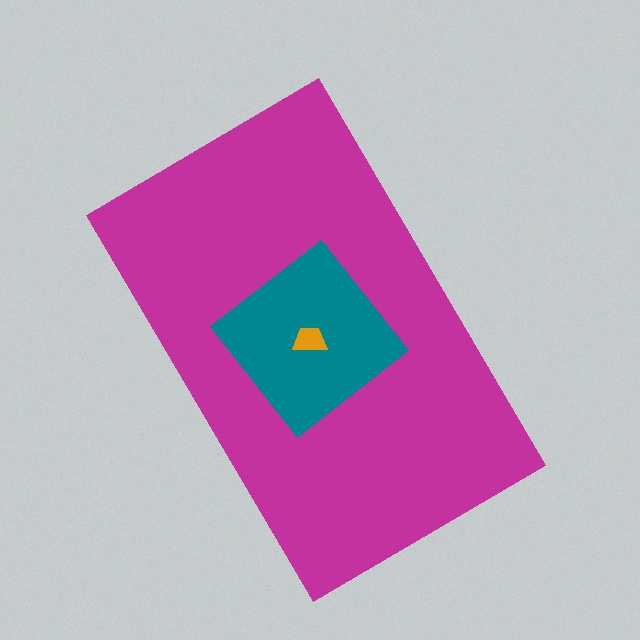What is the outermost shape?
The magenta rectangle.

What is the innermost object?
The orange trapezoid.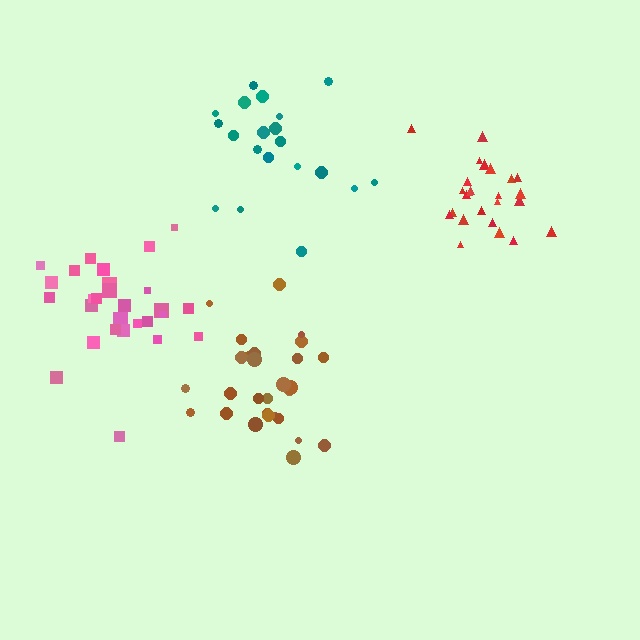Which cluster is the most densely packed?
Red.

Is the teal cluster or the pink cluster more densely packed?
Pink.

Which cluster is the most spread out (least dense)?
Teal.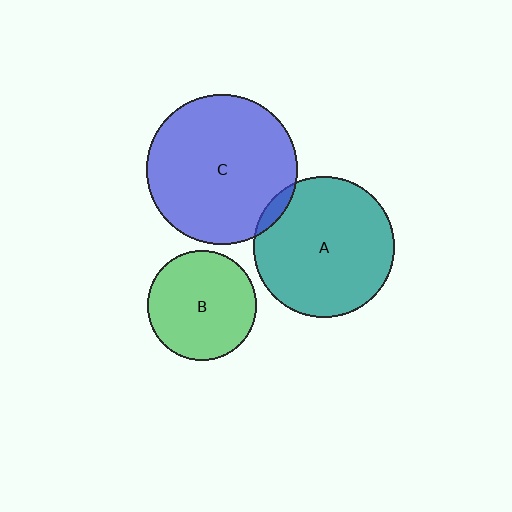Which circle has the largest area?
Circle C (blue).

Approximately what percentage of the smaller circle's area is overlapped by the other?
Approximately 5%.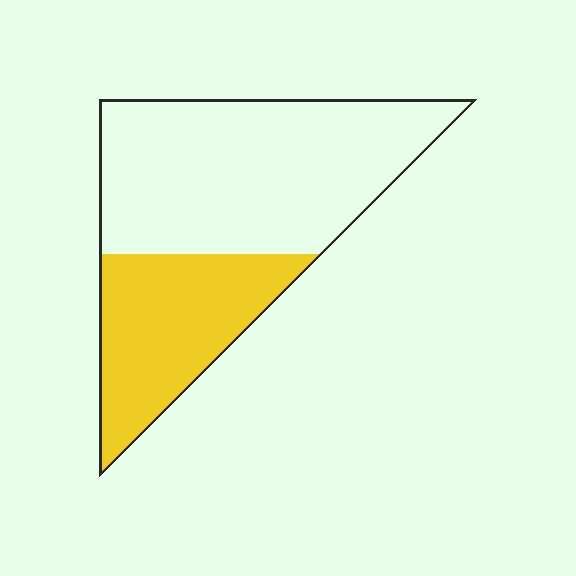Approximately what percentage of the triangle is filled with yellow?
Approximately 35%.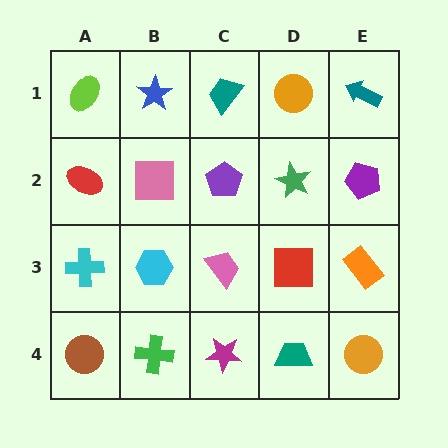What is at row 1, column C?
A teal trapezoid.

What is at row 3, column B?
A cyan hexagon.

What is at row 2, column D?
A green star.